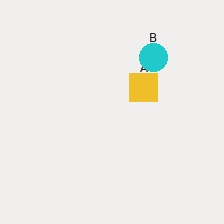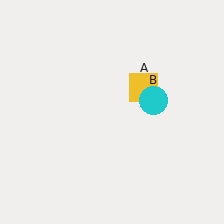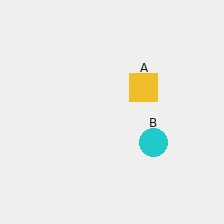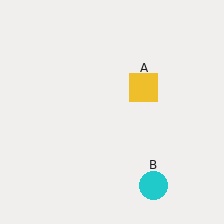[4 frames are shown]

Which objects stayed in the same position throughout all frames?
Yellow square (object A) remained stationary.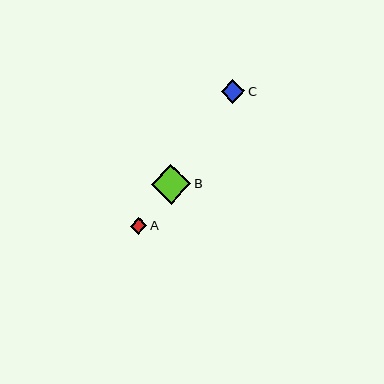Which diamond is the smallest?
Diamond A is the smallest with a size of approximately 17 pixels.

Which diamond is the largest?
Diamond B is the largest with a size of approximately 40 pixels.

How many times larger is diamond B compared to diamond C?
Diamond B is approximately 1.7 times the size of diamond C.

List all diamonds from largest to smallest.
From largest to smallest: B, C, A.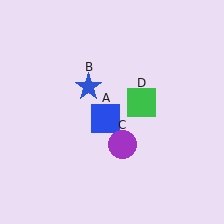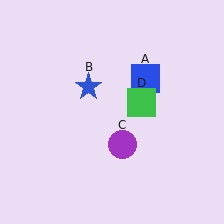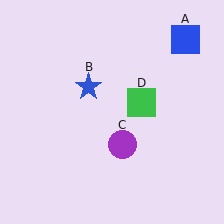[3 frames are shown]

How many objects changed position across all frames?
1 object changed position: blue square (object A).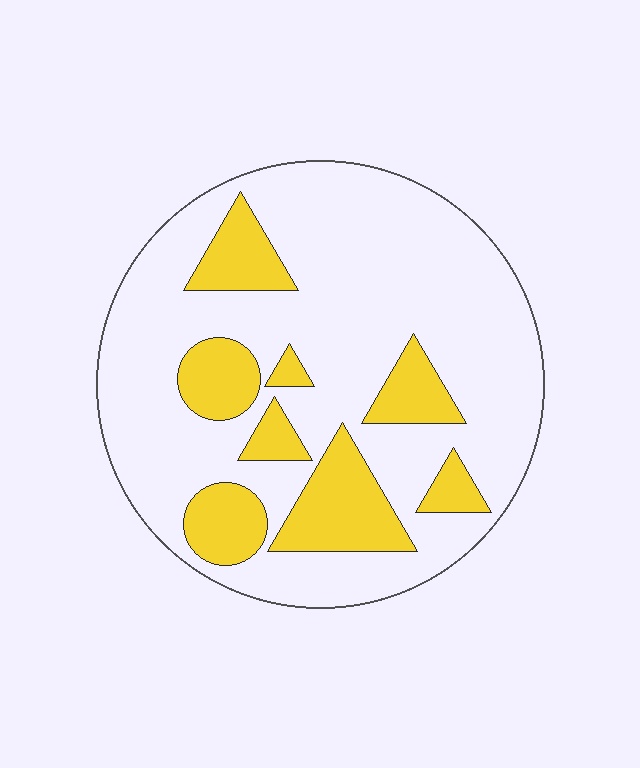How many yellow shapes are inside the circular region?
8.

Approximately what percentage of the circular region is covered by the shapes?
Approximately 25%.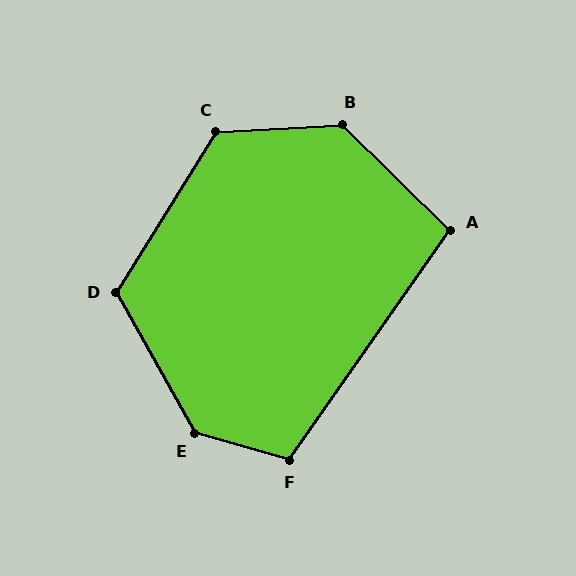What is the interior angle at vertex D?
Approximately 119 degrees (obtuse).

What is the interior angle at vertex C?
Approximately 125 degrees (obtuse).